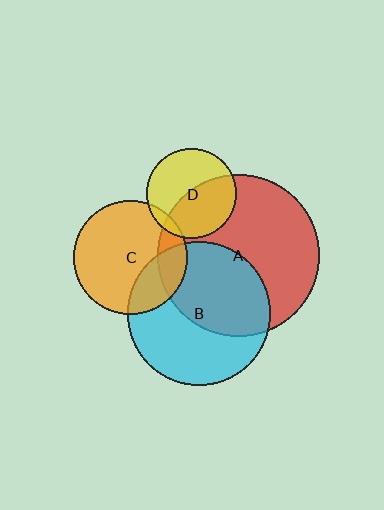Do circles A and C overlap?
Yes.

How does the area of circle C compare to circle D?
Approximately 1.6 times.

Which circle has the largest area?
Circle A (red).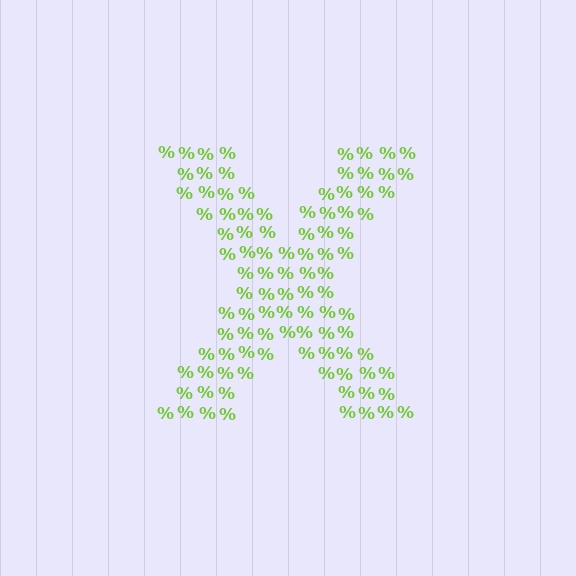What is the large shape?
The large shape is the letter X.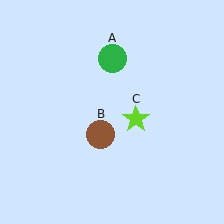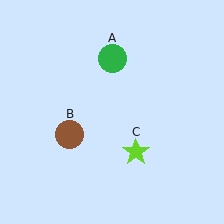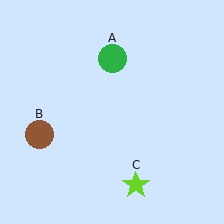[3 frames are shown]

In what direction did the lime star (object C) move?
The lime star (object C) moved down.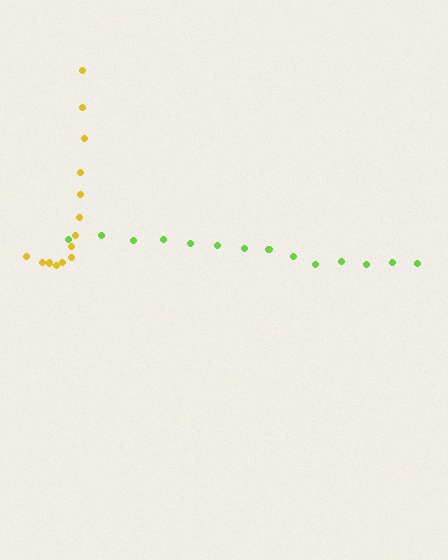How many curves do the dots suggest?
There are 2 distinct paths.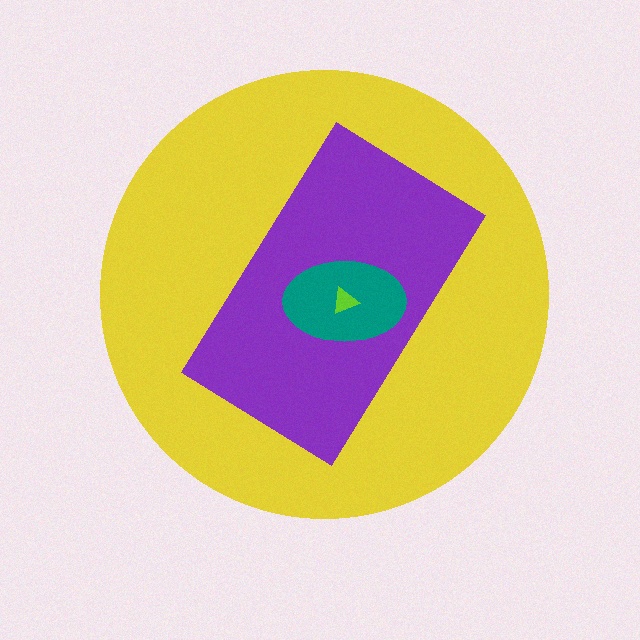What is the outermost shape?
The yellow circle.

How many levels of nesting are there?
4.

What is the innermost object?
The lime triangle.